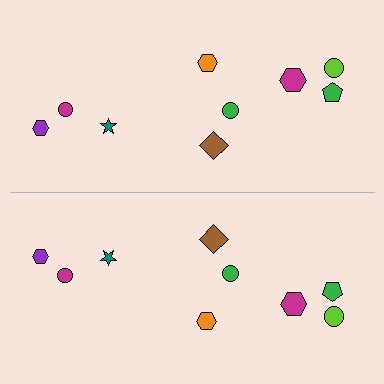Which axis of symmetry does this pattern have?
The pattern has a horizontal axis of symmetry running through the center of the image.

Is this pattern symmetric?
Yes, this pattern has bilateral (reflection) symmetry.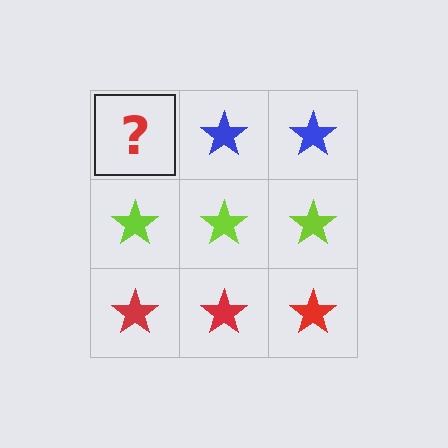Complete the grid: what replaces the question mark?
The question mark should be replaced with a blue star.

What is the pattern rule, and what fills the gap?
The rule is that each row has a consistent color. The gap should be filled with a blue star.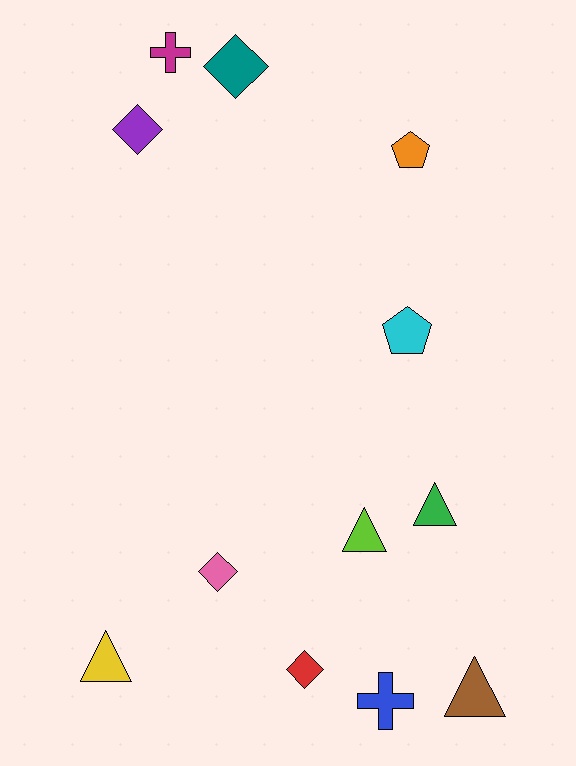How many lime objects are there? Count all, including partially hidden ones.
There is 1 lime object.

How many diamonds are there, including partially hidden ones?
There are 4 diamonds.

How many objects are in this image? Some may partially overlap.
There are 12 objects.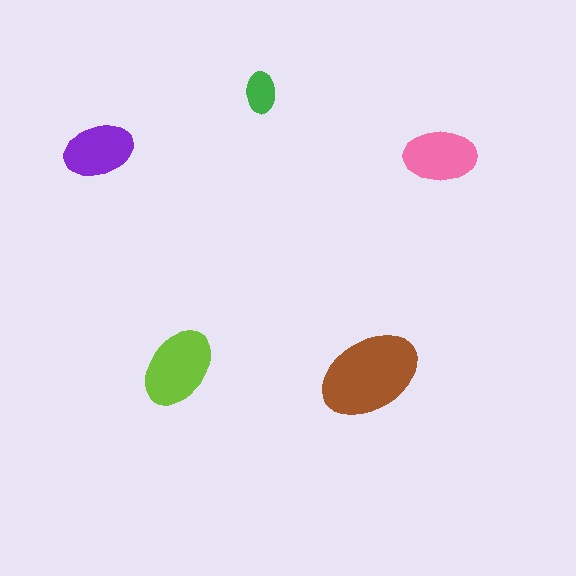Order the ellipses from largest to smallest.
the brown one, the lime one, the pink one, the purple one, the green one.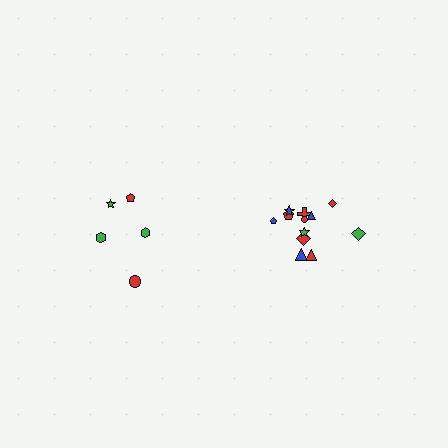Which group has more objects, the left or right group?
The right group.